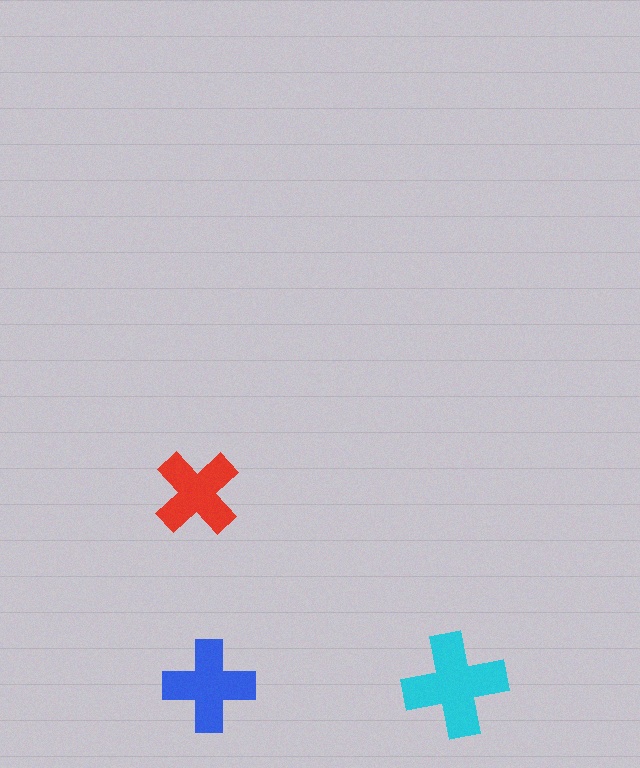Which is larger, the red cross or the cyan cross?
The cyan one.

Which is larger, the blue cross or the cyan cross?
The cyan one.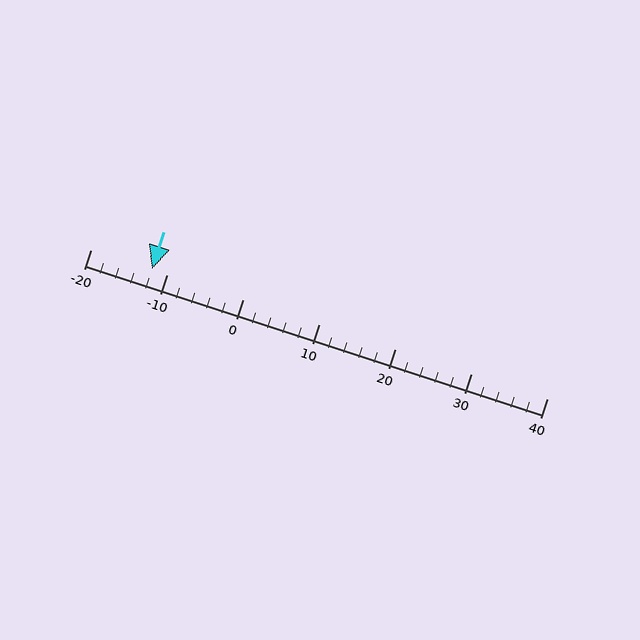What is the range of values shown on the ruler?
The ruler shows values from -20 to 40.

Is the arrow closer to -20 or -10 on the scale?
The arrow is closer to -10.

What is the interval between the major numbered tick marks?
The major tick marks are spaced 10 units apart.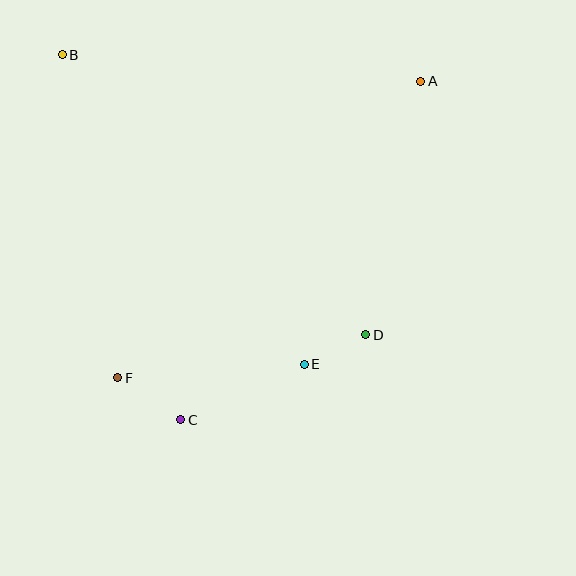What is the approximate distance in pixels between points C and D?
The distance between C and D is approximately 204 pixels.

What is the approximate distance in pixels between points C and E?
The distance between C and E is approximately 136 pixels.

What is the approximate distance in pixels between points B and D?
The distance between B and D is approximately 413 pixels.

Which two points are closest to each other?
Points D and E are closest to each other.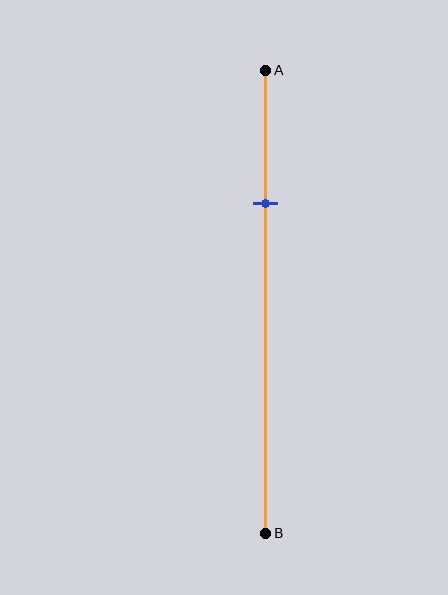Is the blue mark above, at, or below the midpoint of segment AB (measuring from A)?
The blue mark is above the midpoint of segment AB.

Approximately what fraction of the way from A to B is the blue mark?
The blue mark is approximately 30% of the way from A to B.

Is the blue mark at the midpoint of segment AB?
No, the mark is at about 30% from A, not at the 50% midpoint.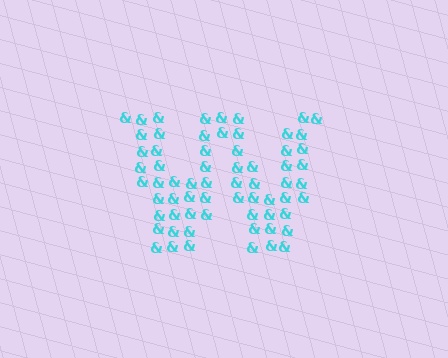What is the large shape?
The large shape is the letter W.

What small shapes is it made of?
It is made of small ampersands.